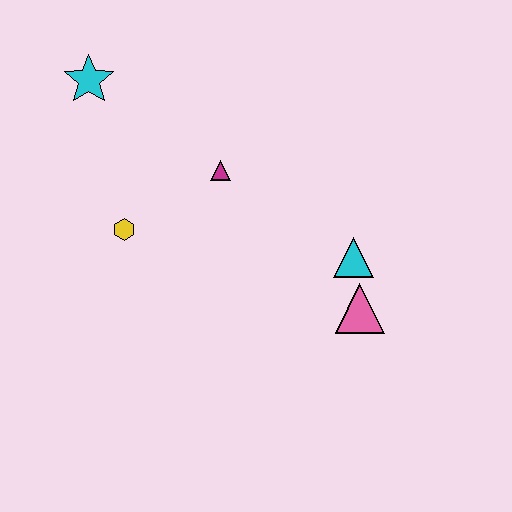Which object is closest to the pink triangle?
The cyan triangle is closest to the pink triangle.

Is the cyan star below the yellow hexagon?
No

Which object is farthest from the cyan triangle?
The cyan star is farthest from the cyan triangle.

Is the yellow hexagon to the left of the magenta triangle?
Yes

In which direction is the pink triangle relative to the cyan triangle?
The pink triangle is below the cyan triangle.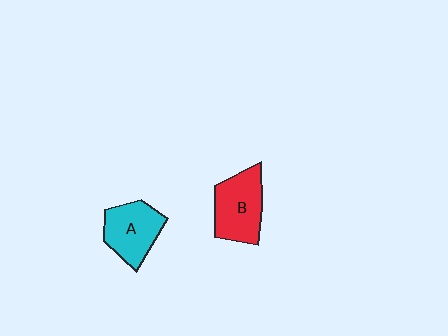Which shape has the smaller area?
Shape A (cyan).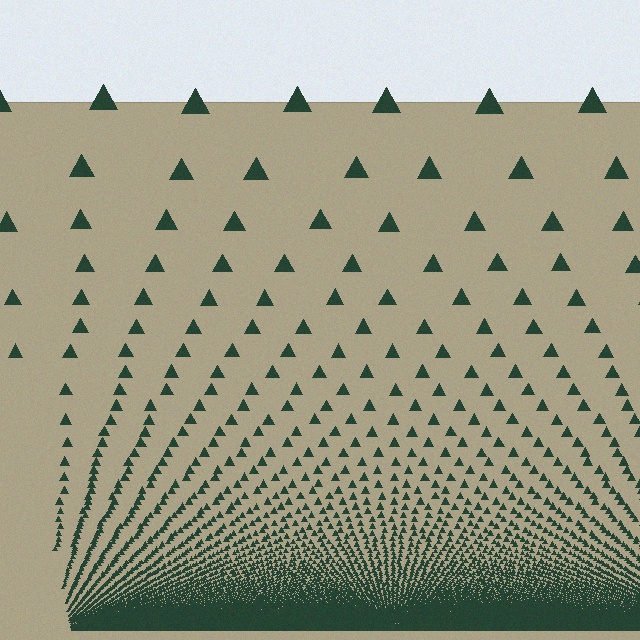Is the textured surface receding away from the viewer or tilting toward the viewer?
The surface appears to tilt toward the viewer. Texture elements get larger and sparser toward the top.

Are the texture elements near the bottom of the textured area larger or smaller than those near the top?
Smaller. The gradient is inverted — elements near the bottom are smaller and denser.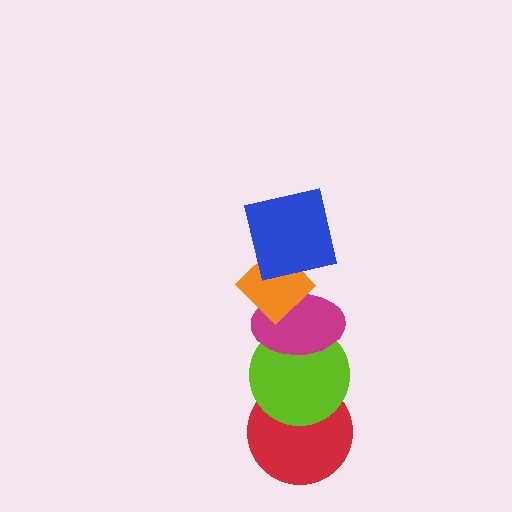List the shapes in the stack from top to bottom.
From top to bottom: the blue square, the orange diamond, the magenta ellipse, the lime circle, the red circle.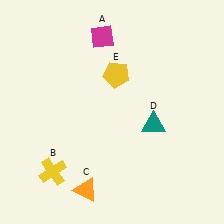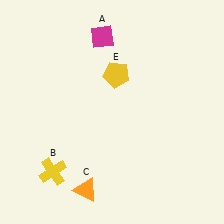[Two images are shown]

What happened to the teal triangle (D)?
The teal triangle (D) was removed in Image 2. It was in the bottom-right area of Image 1.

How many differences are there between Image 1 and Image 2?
There is 1 difference between the two images.